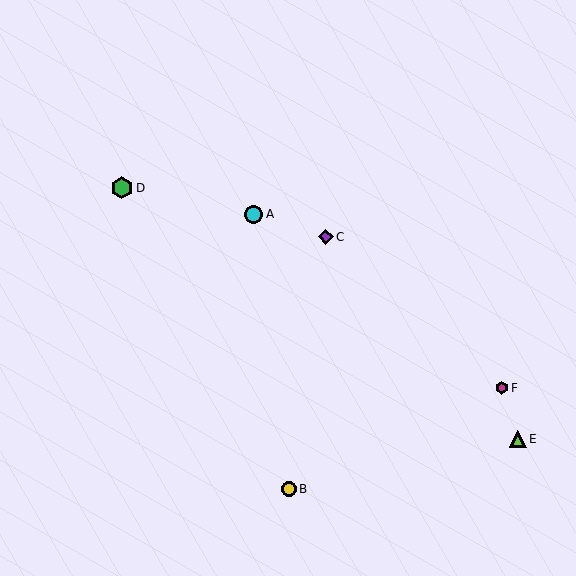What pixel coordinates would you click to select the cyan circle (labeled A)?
Click at (254, 214) to select the cyan circle A.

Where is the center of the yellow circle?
The center of the yellow circle is at (289, 489).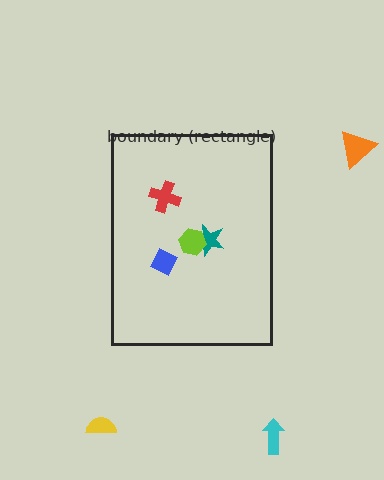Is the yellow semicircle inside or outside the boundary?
Outside.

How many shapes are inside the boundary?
4 inside, 3 outside.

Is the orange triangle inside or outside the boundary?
Outside.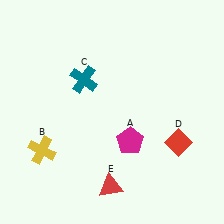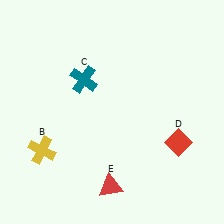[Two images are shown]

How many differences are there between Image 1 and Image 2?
There is 1 difference between the two images.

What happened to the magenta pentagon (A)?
The magenta pentagon (A) was removed in Image 2. It was in the bottom-right area of Image 1.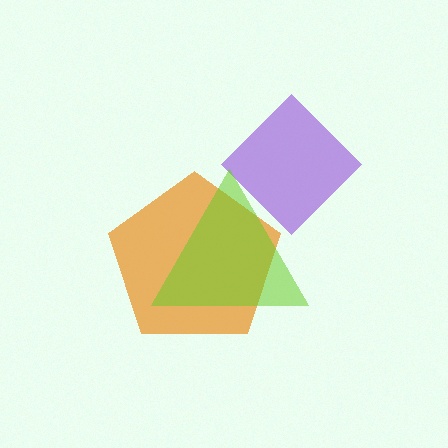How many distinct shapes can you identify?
There are 3 distinct shapes: a purple diamond, an orange pentagon, a lime triangle.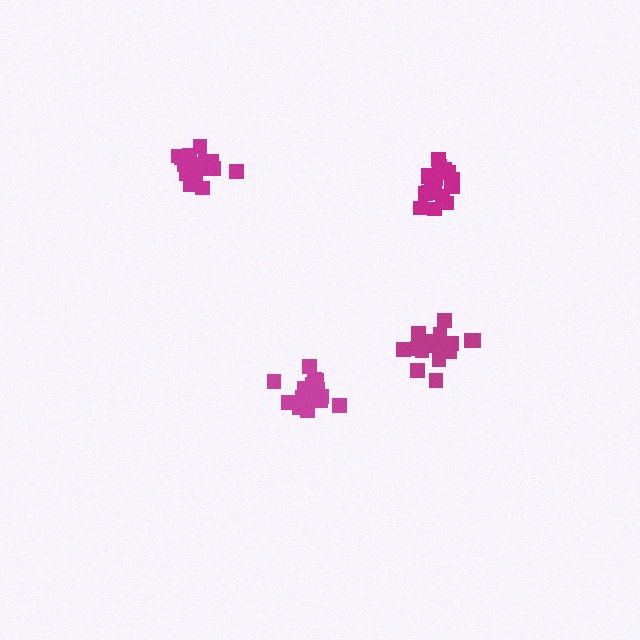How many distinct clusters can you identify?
There are 4 distinct clusters.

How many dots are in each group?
Group 1: 20 dots, Group 2: 16 dots, Group 3: 18 dots, Group 4: 17 dots (71 total).